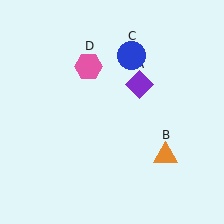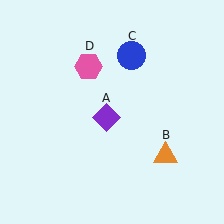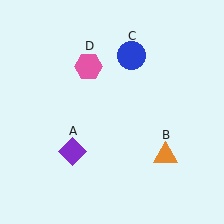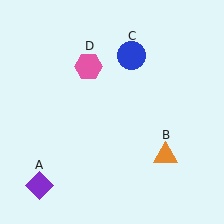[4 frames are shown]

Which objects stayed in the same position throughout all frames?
Orange triangle (object B) and blue circle (object C) and pink hexagon (object D) remained stationary.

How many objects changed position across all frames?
1 object changed position: purple diamond (object A).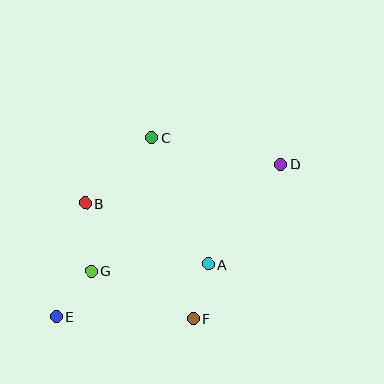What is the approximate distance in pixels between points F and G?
The distance between F and G is approximately 113 pixels.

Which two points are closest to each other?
Points A and F are closest to each other.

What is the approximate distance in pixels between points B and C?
The distance between B and C is approximately 94 pixels.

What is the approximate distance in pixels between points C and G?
The distance between C and G is approximately 146 pixels.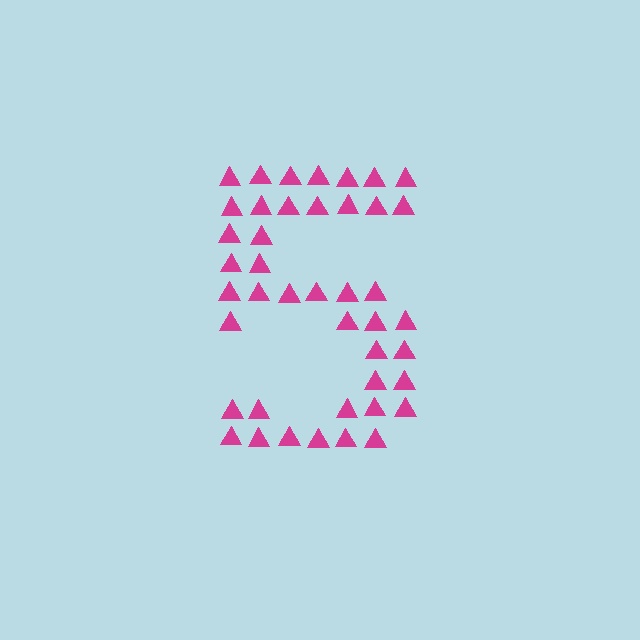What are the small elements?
The small elements are triangles.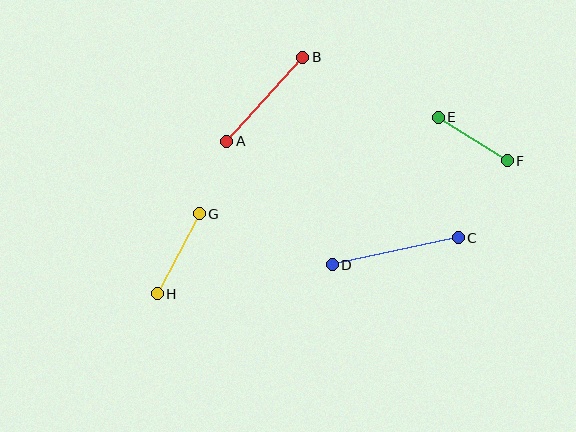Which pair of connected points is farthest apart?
Points C and D are farthest apart.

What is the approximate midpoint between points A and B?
The midpoint is at approximately (265, 99) pixels.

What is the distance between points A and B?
The distance is approximately 113 pixels.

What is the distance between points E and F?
The distance is approximately 82 pixels.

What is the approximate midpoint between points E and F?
The midpoint is at approximately (473, 139) pixels.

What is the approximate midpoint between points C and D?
The midpoint is at approximately (395, 251) pixels.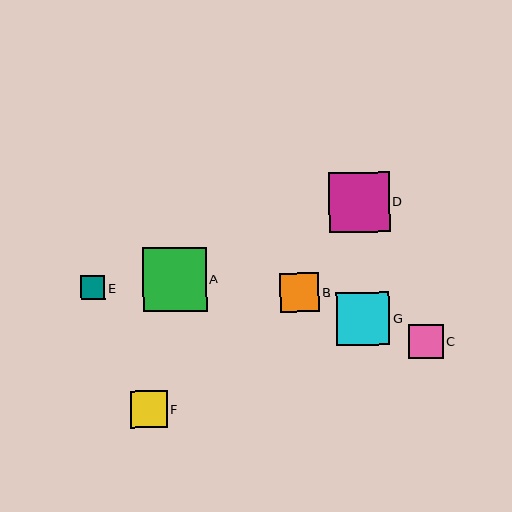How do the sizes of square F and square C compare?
Square F and square C are approximately the same size.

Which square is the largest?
Square A is the largest with a size of approximately 64 pixels.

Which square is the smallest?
Square E is the smallest with a size of approximately 25 pixels.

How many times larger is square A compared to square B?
Square A is approximately 1.6 times the size of square B.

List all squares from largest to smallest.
From largest to smallest: A, D, G, B, F, C, E.